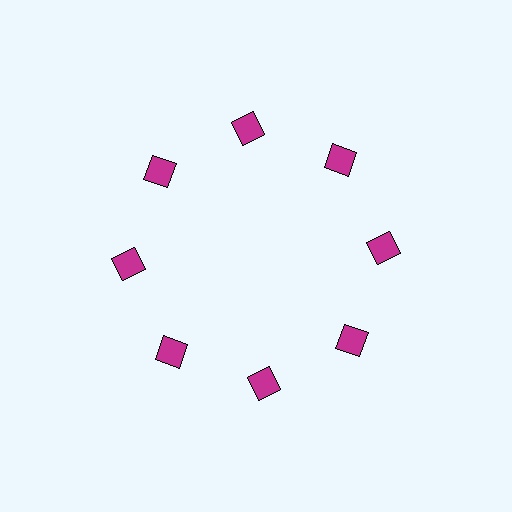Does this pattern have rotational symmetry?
Yes, this pattern has 8-fold rotational symmetry. It looks the same after rotating 45 degrees around the center.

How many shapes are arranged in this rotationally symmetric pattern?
There are 8 shapes, arranged in 8 groups of 1.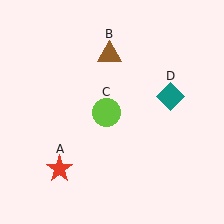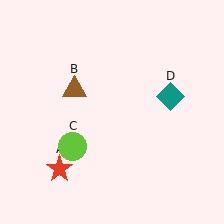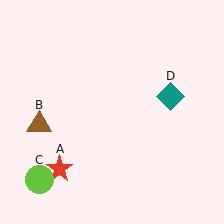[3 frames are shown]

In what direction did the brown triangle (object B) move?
The brown triangle (object B) moved down and to the left.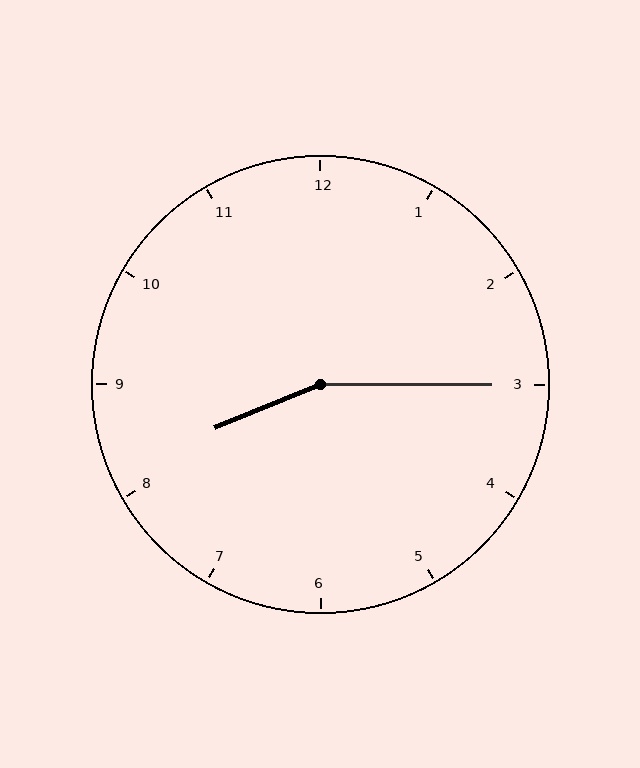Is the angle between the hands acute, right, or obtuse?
It is obtuse.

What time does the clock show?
8:15.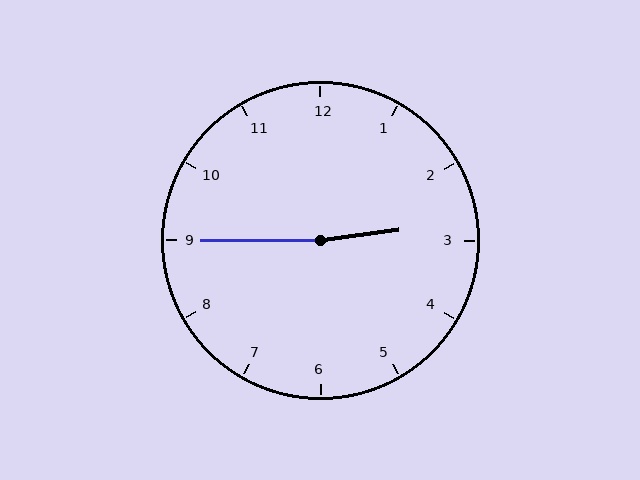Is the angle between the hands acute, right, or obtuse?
It is obtuse.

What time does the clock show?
2:45.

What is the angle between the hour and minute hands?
Approximately 172 degrees.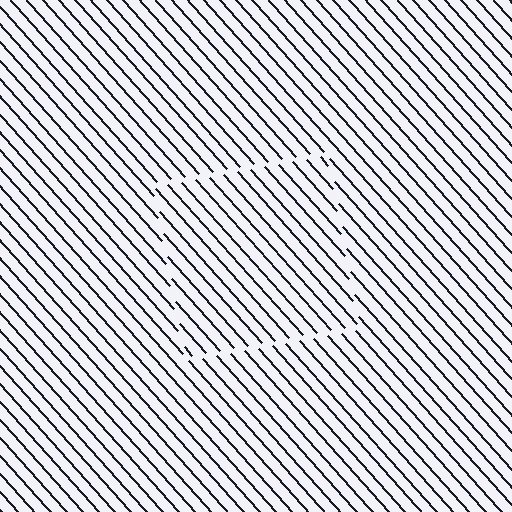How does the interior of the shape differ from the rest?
The interior of the shape contains the same grating, shifted by half a period — the contour is defined by the phase discontinuity where line-ends from the inner and outer gratings abut.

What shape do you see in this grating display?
An illusory square. The interior of the shape contains the same grating, shifted by half a period — the contour is defined by the phase discontinuity where line-ends from the inner and outer gratings abut.